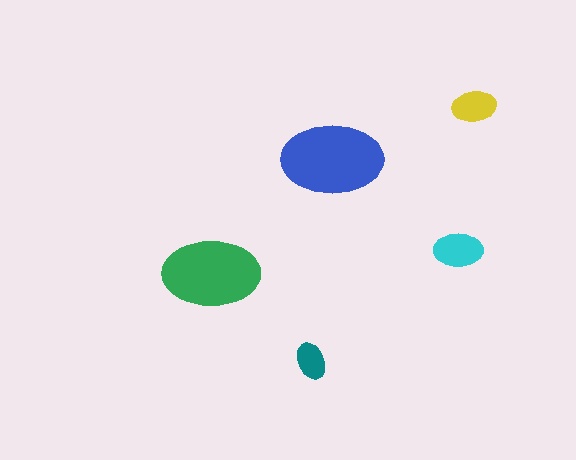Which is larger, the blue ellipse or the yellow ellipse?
The blue one.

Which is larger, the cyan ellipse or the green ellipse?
The green one.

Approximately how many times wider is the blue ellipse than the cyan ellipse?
About 2 times wider.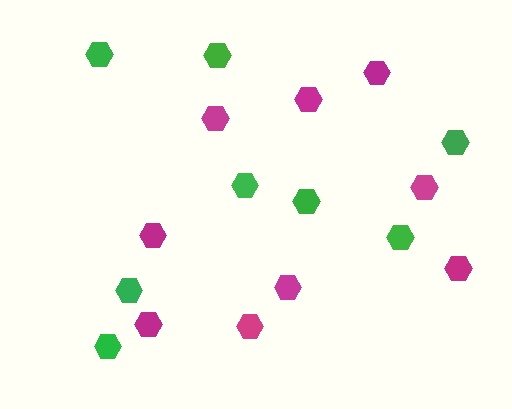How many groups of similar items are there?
There are 2 groups: one group of magenta hexagons (9) and one group of green hexagons (8).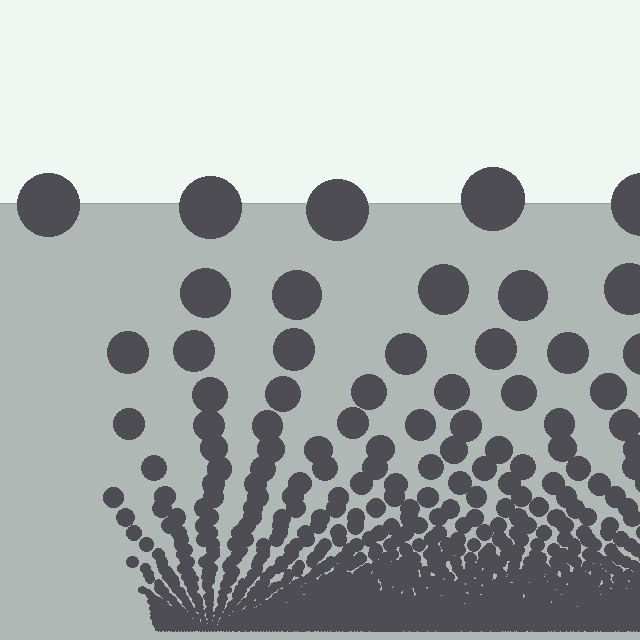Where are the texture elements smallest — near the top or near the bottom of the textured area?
Near the bottom.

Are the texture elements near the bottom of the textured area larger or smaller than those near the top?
Smaller. The gradient is inverted — elements near the bottom are smaller and denser.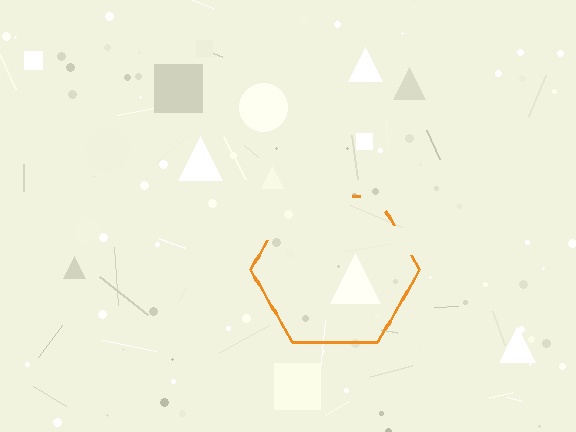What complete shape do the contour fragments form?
The contour fragments form a hexagon.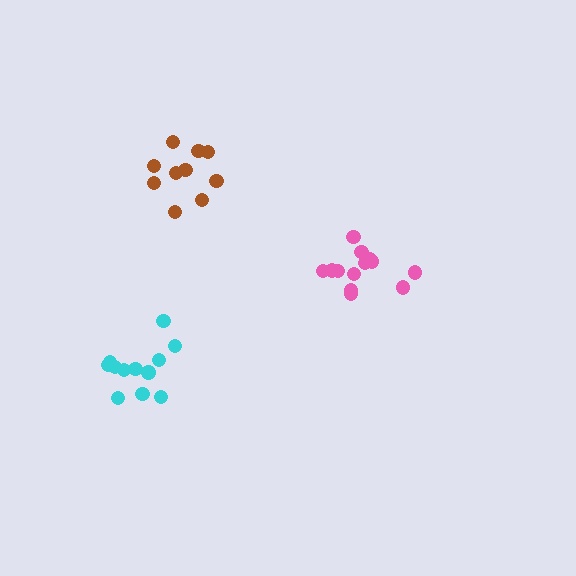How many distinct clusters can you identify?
There are 3 distinct clusters.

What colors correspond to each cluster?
The clusters are colored: cyan, pink, brown.